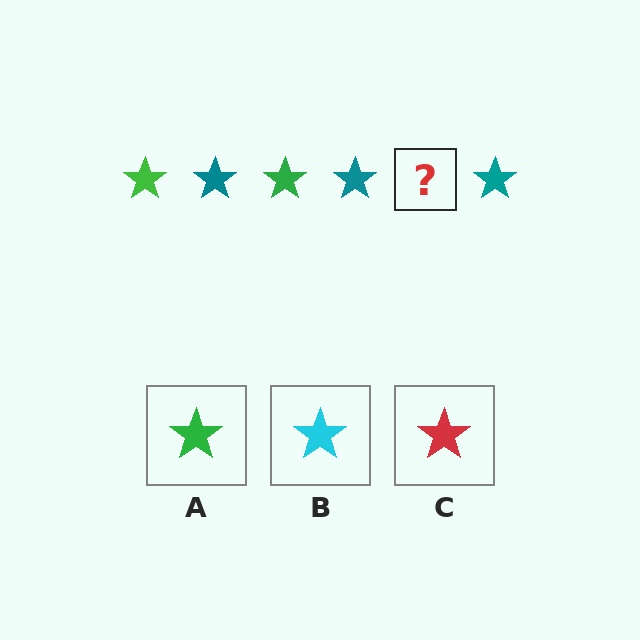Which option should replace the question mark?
Option A.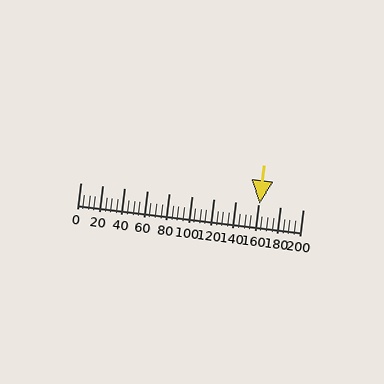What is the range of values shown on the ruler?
The ruler shows values from 0 to 200.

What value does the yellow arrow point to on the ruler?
The yellow arrow points to approximately 161.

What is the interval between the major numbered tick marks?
The major tick marks are spaced 20 units apart.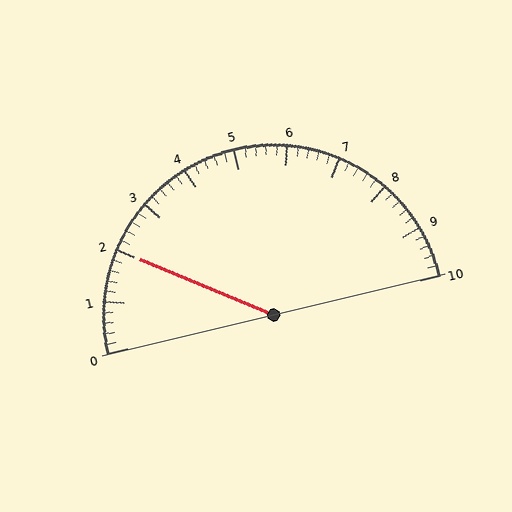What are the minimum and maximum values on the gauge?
The gauge ranges from 0 to 10.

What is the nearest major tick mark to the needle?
The nearest major tick mark is 2.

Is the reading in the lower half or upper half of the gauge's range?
The reading is in the lower half of the range (0 to 10).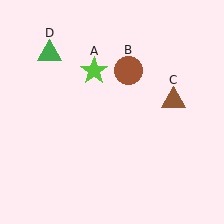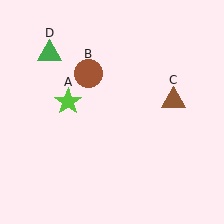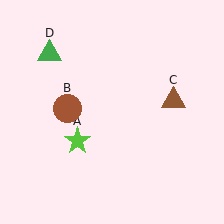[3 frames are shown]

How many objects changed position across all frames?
2 objects changed position: lime star (object A), brown circle (object B).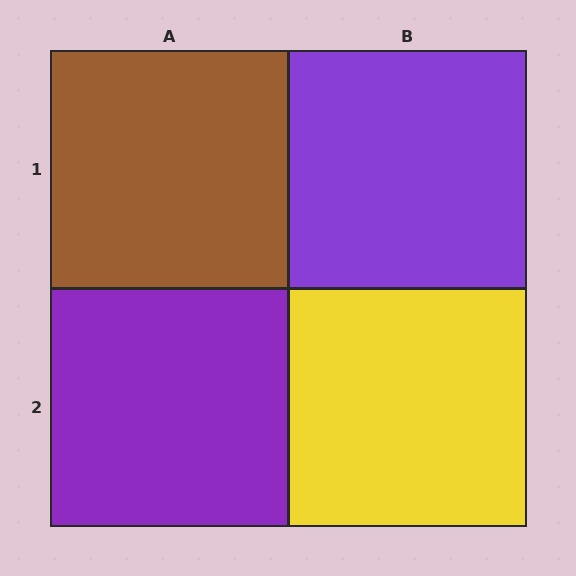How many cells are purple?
2 cells are purple.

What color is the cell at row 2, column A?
Purple.